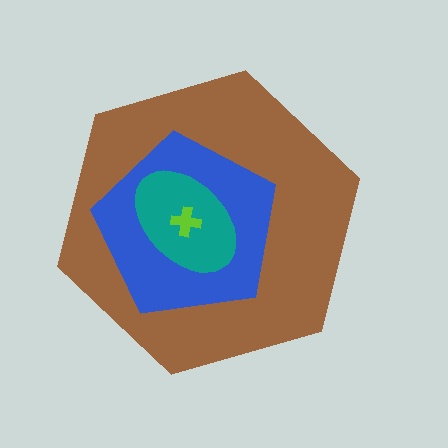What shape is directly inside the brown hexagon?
The blue pentagon.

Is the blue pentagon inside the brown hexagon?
Yes.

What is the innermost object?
The lime cross.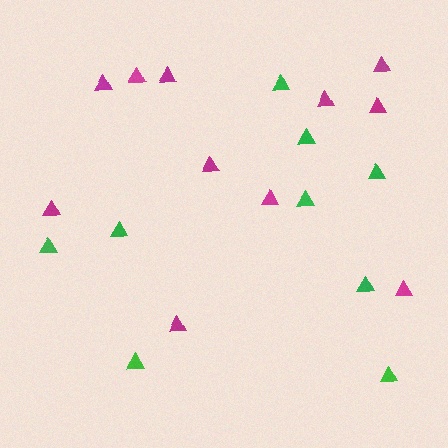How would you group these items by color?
There are 2 groups: one group of green triangles (9) and one group of magenta triangles (11).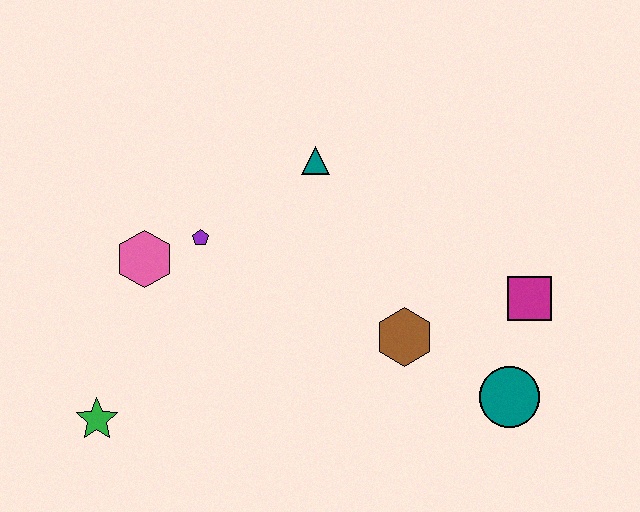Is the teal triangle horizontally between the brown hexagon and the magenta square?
No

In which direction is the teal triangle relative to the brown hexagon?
The teal triangle is above the brown hexagon.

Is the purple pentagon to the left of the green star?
No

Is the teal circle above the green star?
Yes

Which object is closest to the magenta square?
The teal circle is closest to the magenta square.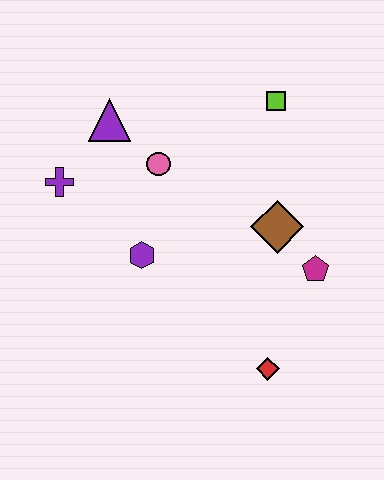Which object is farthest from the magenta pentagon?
The purple cross is farthest from the magenta pentagon.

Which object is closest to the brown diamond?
The magenta pentagon is closest to the brown diamond.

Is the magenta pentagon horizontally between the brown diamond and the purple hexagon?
No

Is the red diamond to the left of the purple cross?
No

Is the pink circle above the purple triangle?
No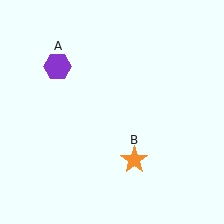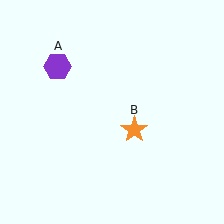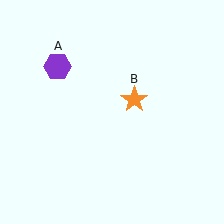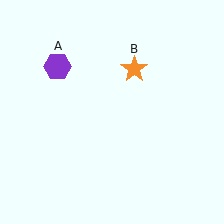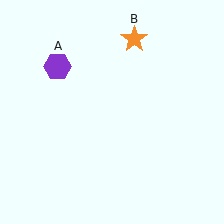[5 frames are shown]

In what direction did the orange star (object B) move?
The orange star (object B) moved up.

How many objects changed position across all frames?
1 object changed position: orange star (object B).